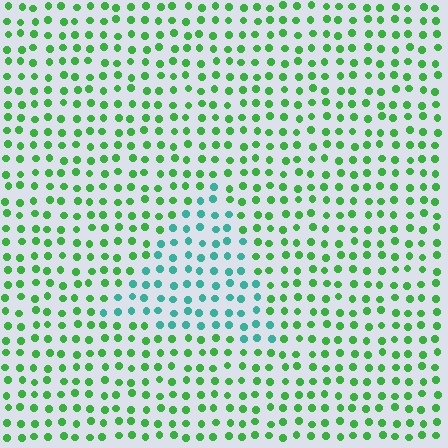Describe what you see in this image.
The image is filled with small green elements in a uniform arrangement. A triangle-shaped region is visible where the elements are tinted to a slightly different hue, forming a subtle color boundary.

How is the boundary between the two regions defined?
The boundary is defined purely by a slight shift in hue (about 48 degrees). Spacing, size, and orientation are identical on both sides.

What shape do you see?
I see a triangle.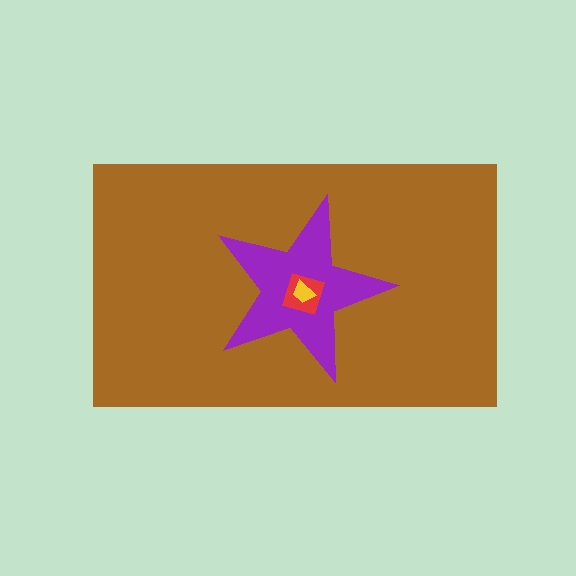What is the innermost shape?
The yellow trapezoid.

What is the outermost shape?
The brown rectangle.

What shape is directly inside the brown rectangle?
The purple star.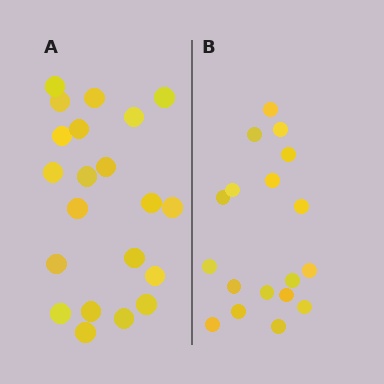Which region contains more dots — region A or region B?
Region A (the left region) has more dots.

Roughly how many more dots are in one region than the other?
Region A has just a few more — roughly 2 or 3 more dots than region B.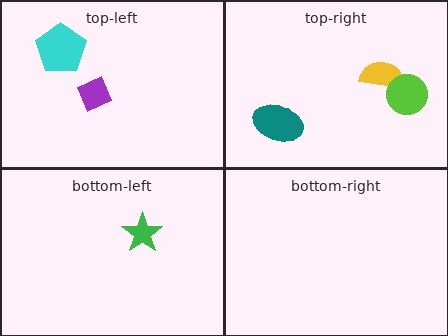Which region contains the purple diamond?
The top-left region.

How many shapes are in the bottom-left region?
1.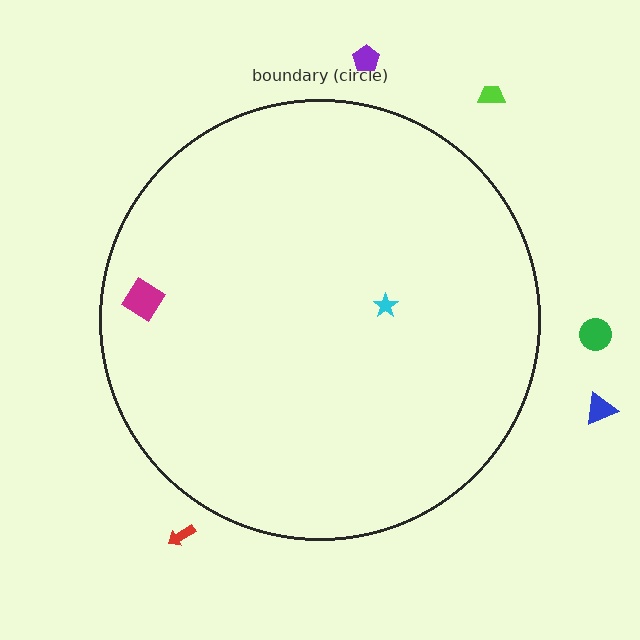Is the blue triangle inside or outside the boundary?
Outside.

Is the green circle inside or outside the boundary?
Outside.